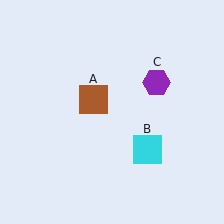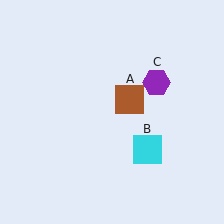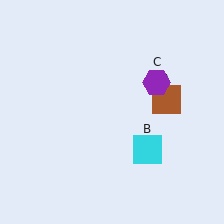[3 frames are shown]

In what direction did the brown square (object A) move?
The brown square (object A) moved right.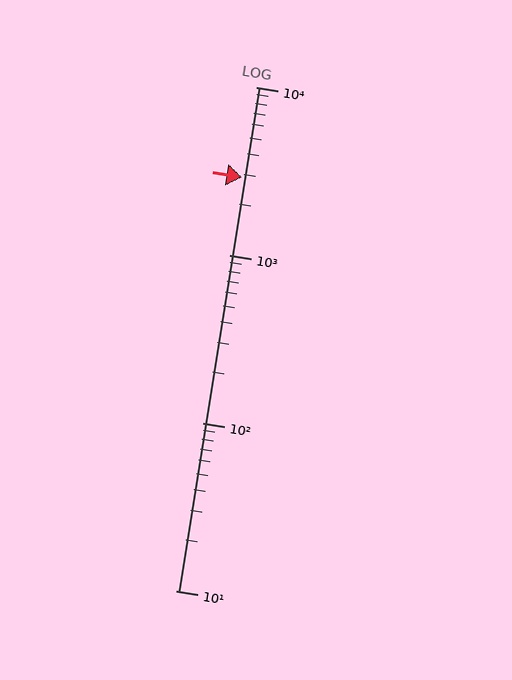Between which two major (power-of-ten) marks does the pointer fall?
The pointer is between 1000 and 10000.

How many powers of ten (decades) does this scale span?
The scale spans 3 decades, from 10 to 10000.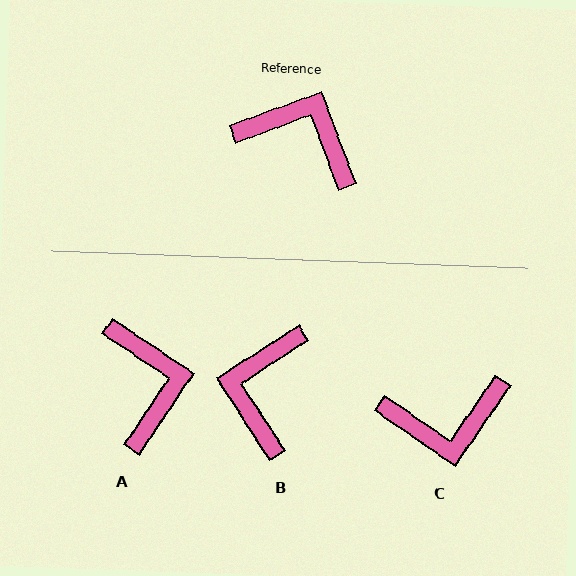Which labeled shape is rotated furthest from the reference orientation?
C, about 145 degrees away.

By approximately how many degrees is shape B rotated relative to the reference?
Approximately 103 degrees counter-clockwise.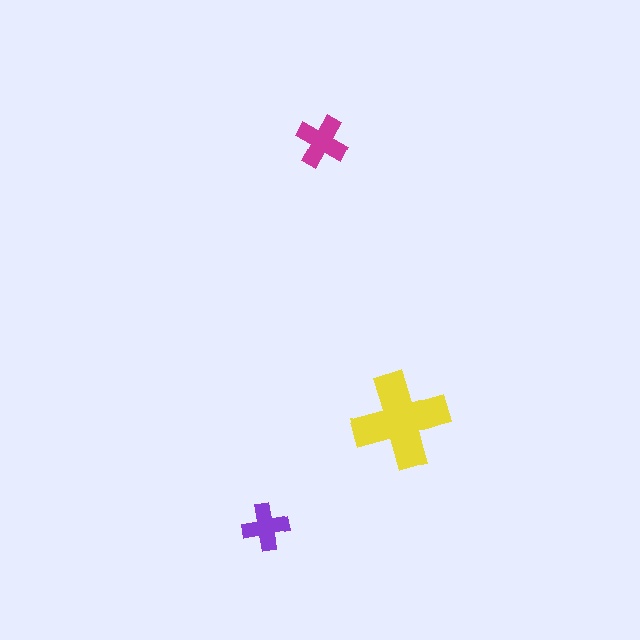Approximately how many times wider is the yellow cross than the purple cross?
About 2 times wider.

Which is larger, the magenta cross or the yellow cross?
The yellow one.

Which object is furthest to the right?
The yellow cross is rightmost.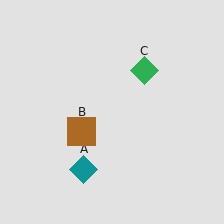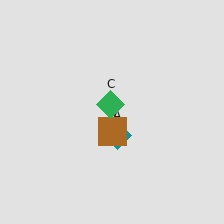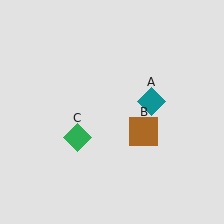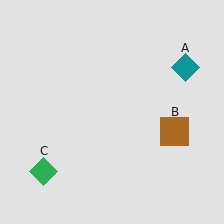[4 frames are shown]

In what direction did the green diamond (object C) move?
The green diamond (object C) moved down and to the left.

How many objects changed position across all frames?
3 objects changed position: teal diamond (object A), brown square (object B), green diamond (object C).